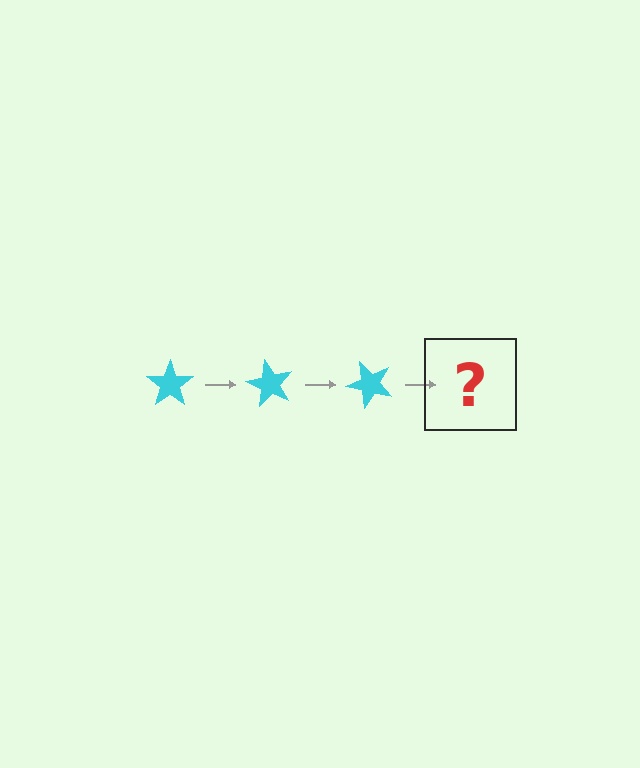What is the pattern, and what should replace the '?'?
The pattern is that the star rotates 60 degrees each step. The '?' should be a cyan star rotated 180 degrees.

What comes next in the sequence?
The next element should be a cyan star rotated 180 degrees.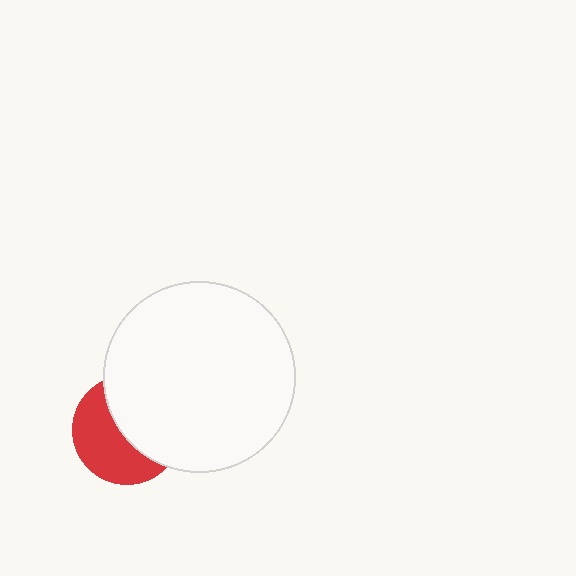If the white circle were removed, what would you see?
You would see the complete red circle.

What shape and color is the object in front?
The object in front is a white circle.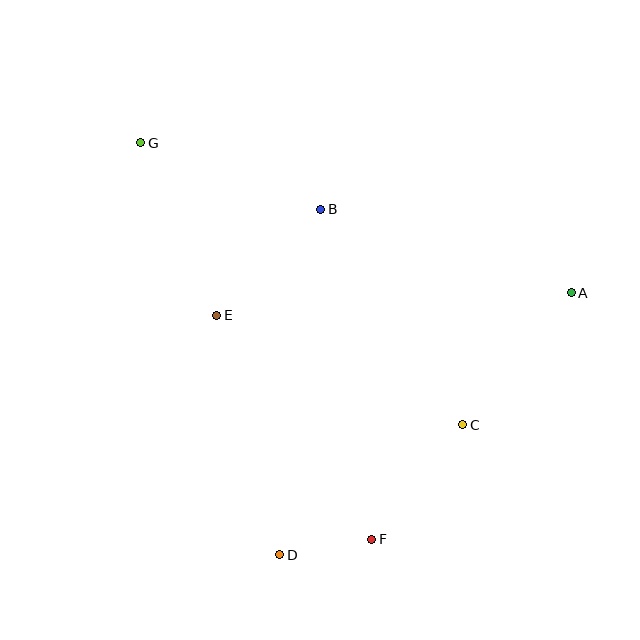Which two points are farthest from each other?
Points F and G are farthest from each other.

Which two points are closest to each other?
Points D and F are closest to each other.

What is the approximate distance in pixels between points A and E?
The distance between A and E is approximately 355 pixels.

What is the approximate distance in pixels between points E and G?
The distance between E and G is approximately 188 pixels.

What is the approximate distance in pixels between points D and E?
The distance between D and E is approximately 248 pixels.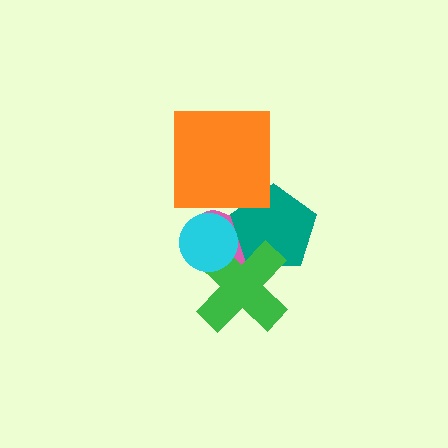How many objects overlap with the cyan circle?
3 objects overlap with the cyan circle.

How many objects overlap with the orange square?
0 objects overlap with the orange square.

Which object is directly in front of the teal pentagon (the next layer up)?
The green cross is directly in front of the teal pentagon.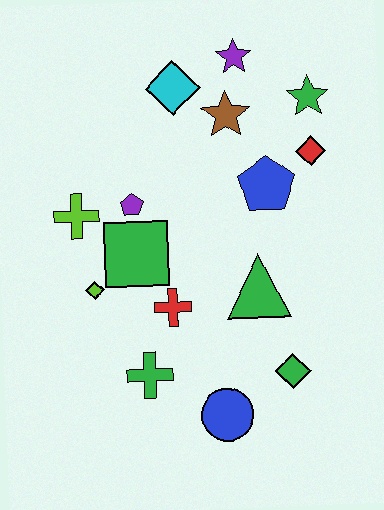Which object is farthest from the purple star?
The blue circle is farthest from the purple star.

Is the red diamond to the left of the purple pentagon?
No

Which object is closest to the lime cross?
The purple pentagon is closest to the lime cross.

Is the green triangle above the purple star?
No